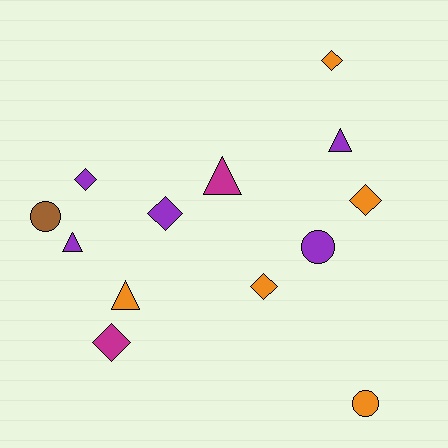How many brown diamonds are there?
There are no brown diamonds.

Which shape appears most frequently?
Diamond, with 6 objects.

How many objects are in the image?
There are 13 objects.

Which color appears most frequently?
Orange, with 5 objects.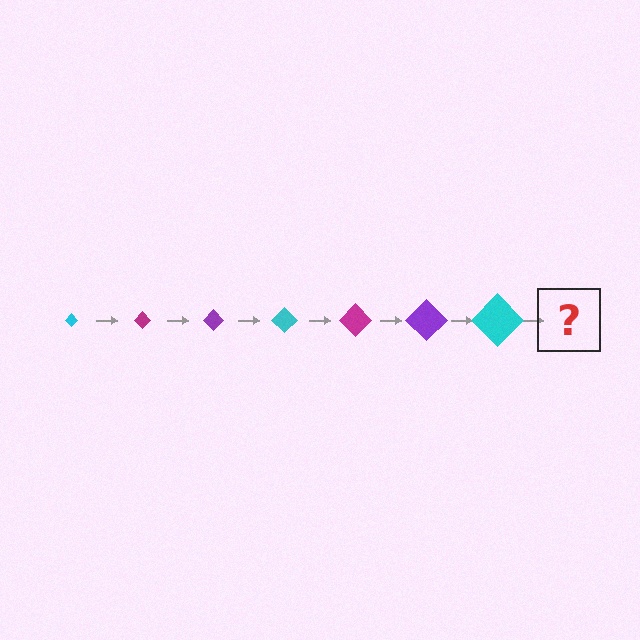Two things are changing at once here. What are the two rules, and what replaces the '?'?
The two rules are that the diamond grows larger each step and the color cycles through cyan, magenta, and purple. The '?' should be a magenta diamond, larger than the previous one.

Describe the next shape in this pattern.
It should be a magenta diamond, larger than the previous one.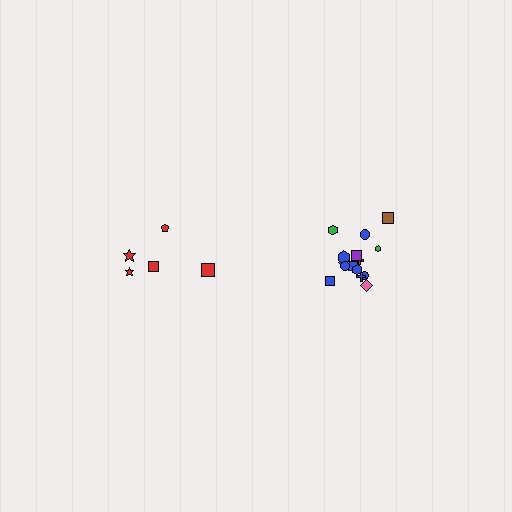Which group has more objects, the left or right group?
The right group.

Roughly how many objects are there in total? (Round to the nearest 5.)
Roughly 20 objects in total.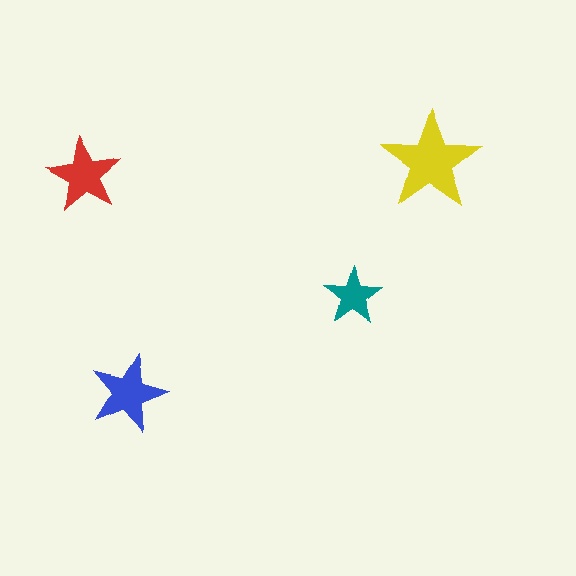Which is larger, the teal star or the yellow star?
The yellow one.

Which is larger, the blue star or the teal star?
The blue one.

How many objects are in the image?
There are 4 objects in the image.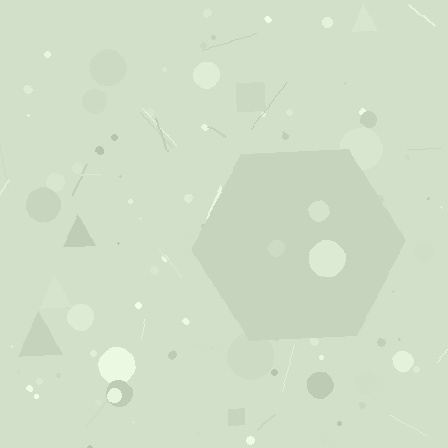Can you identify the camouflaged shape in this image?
The camouflaged shape is a hexagon.